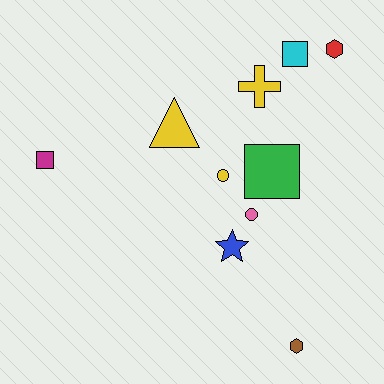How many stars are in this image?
There is 1 star.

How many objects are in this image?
There are 10 objects.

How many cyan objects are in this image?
There is 1 cyan object.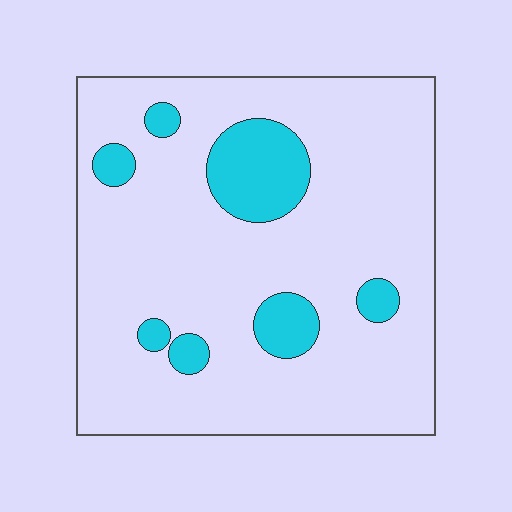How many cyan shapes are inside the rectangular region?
7.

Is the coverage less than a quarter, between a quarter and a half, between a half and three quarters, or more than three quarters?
Less than a quarter.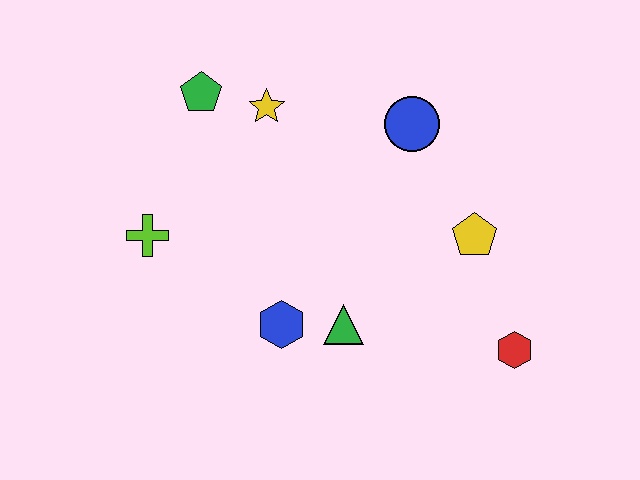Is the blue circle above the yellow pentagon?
Yes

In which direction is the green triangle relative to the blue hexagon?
The green triangle is to the right of the blue hexagon.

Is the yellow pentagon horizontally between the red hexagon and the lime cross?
Yes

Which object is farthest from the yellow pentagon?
The lime cross is farthest from the yellow pentagon.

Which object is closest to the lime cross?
The green pentagon is closest to the lime cross.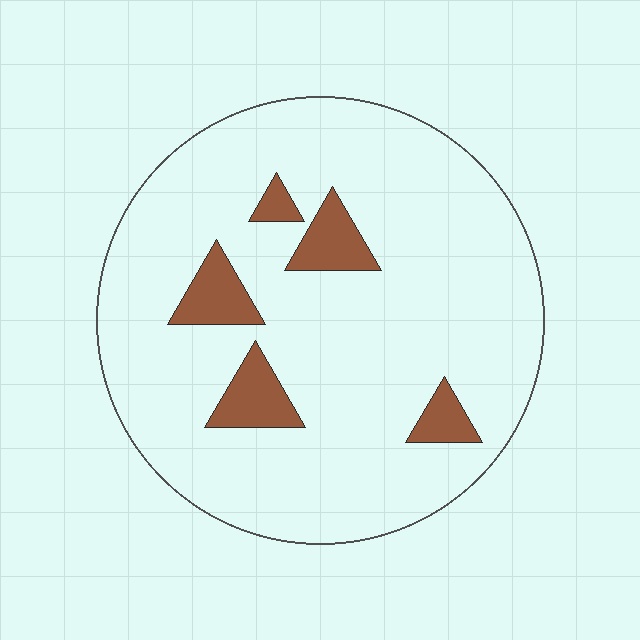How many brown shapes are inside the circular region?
5.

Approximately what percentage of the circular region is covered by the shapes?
Approximately 10%.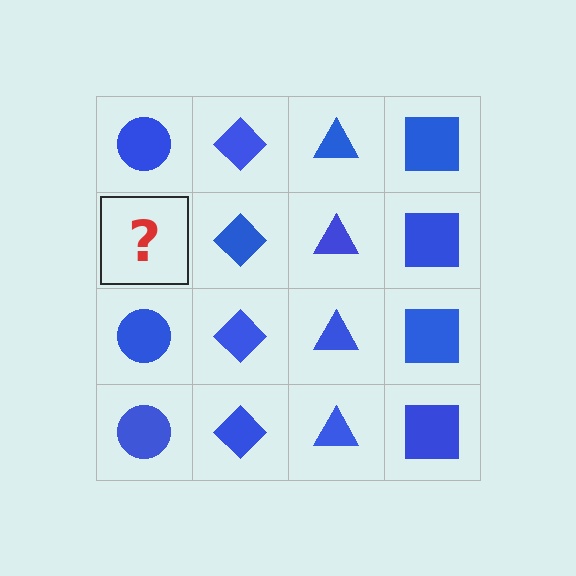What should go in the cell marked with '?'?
The missing cell should contain a blue circle.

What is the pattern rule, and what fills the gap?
The rule is that each column has a consistent shape. The gap should be filled with a blue circle.